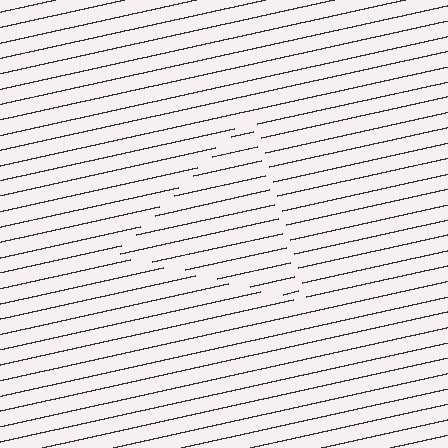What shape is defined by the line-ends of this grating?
An illusory triangle. The interior of the shape contains the same grating, shifted by half a period — the contour is defined by the phase discontinuity where line-ends from the inner and outer gratings abut.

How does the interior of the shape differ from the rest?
The interior of the shape contains the same grating, shifted by half a period — the contour is defined by the phase discontinuity where line-ends from the inner and outer gratings abut.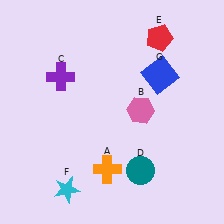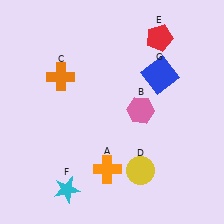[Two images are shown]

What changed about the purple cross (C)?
In Image 1, C is purple. In Image 2, it changed to orange.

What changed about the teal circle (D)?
In Image 1, D is teal. In Image 2, it changed to yellow.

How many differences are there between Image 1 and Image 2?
There are 2 differences between the two images.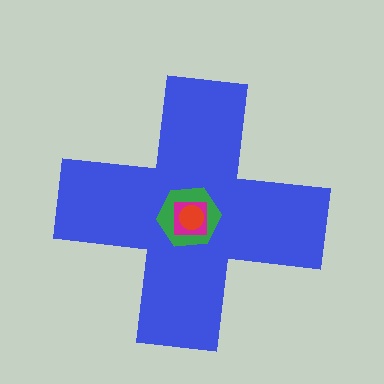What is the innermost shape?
The red circle.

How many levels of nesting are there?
4.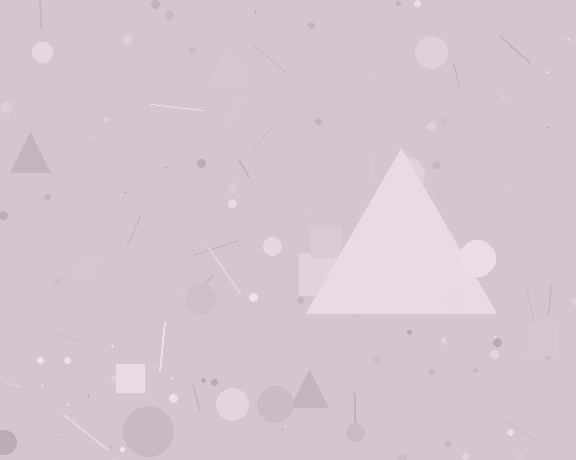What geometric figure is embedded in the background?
A triangle is embedded in the background.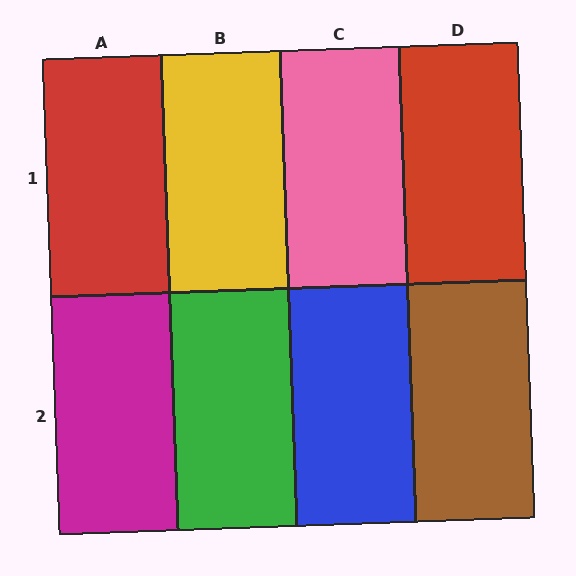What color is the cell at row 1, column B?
Yellow.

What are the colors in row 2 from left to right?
Magenta, green, blue, brown.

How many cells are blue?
1 cell is blue.